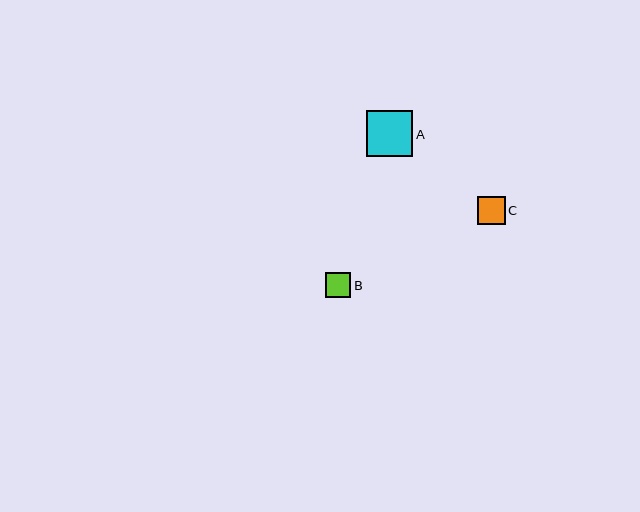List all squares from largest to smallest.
From largest to smallest: A, C, B.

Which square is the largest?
Square A is the largest with a size of approximately 46 pixels.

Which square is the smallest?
Square B is the smallest with a size of approximately 25 pixels.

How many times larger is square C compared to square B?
Square C is approximately 1.1 times the size of square B.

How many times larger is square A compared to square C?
Square A is approximately 1.6 times the size of square C.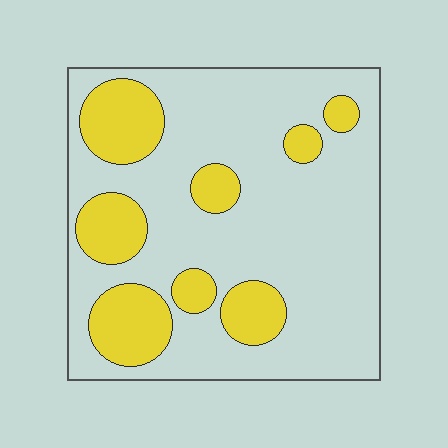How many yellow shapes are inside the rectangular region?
8.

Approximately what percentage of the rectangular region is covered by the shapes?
Approximately 25%.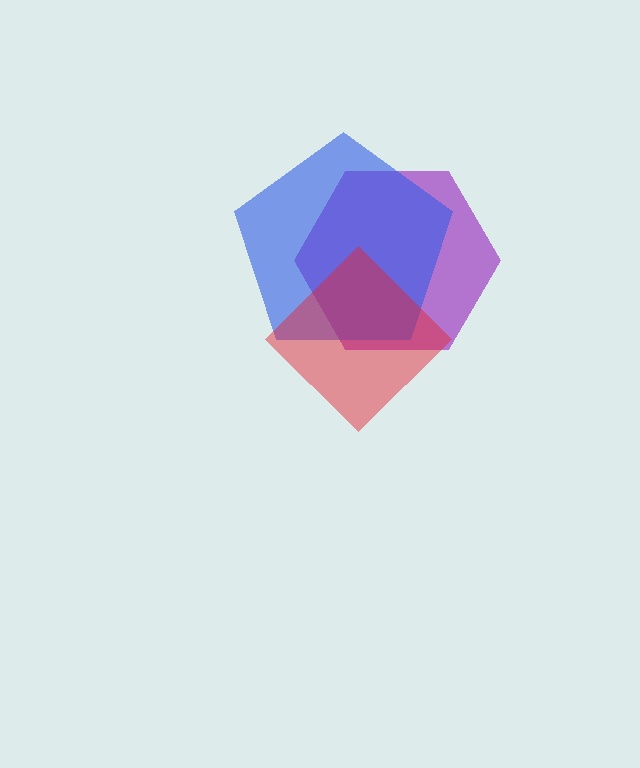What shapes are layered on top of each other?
The layered shapes are: a purple hexagon, a blue pentagon, a red diamond.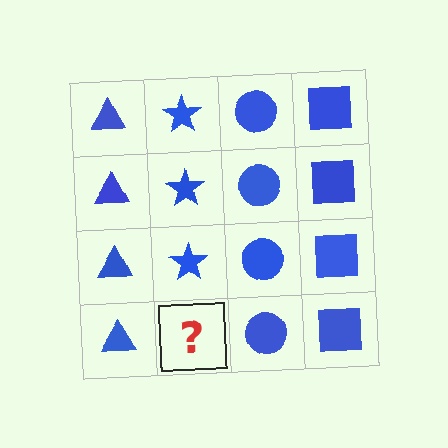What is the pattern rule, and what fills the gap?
The rule is that each column has a consistent shape. The gap should be filled with a blue star.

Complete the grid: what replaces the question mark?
The question mark should be replaced with a blue star.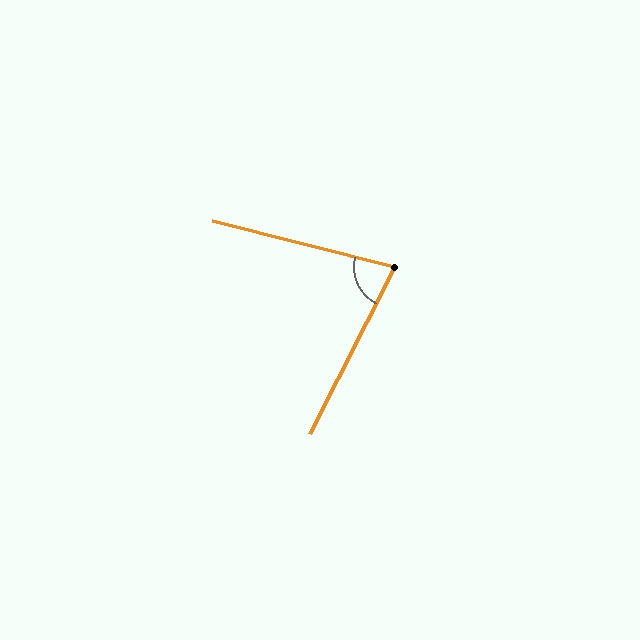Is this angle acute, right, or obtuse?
It is acute.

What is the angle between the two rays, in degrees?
Approximately 77 degrees.